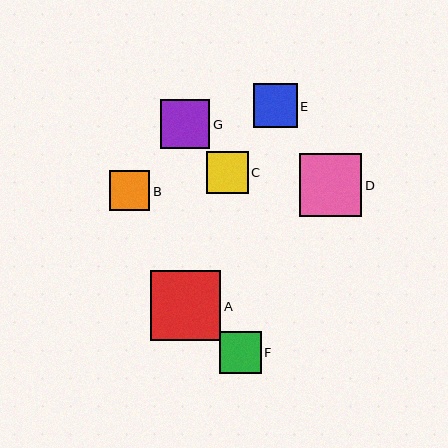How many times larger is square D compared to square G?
Square D is approximately 1.3 times the size of square G.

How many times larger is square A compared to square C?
Square A is approximately 1.7 times the size of square C.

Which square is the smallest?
Square B is the smallest with a size of approximately 40 pixels.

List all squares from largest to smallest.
From largest to smallest: A, D, G, E, F, C, B.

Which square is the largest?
Square A is the largest with a size of approximately 70 pixels.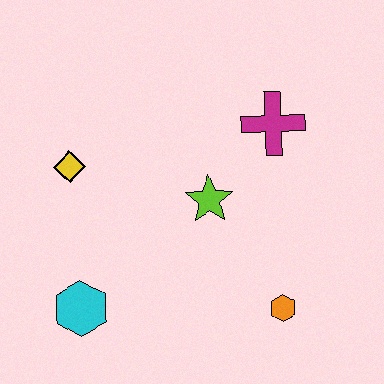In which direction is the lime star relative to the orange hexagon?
The lime star is above the orange hexagon.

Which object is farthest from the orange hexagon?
The yellow diamond is farthest from the orange hexagon.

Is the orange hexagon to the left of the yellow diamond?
No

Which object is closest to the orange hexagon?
The lime star is closest to the orange hexagon.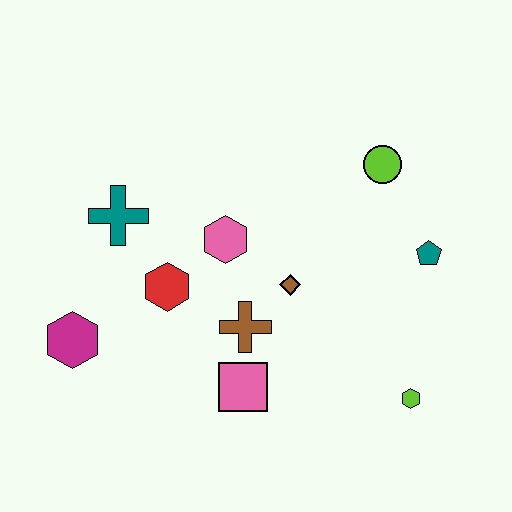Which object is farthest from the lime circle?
The magenta hexagon is farthest from the lime circle.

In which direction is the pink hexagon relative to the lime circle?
The pink hexagon is to the left of the lime circle.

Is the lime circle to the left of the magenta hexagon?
No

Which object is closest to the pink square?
The brown cross is closest to the pink square.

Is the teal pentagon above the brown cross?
Yes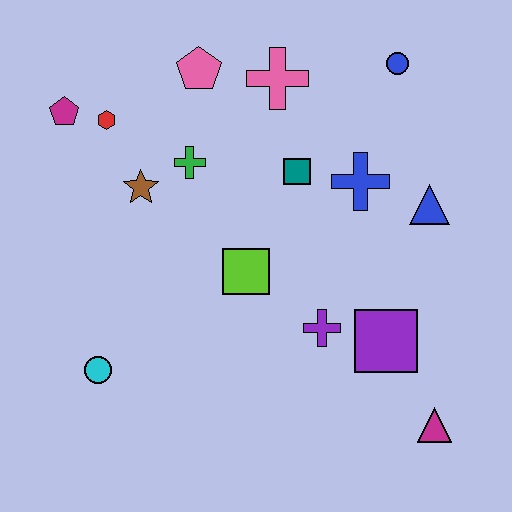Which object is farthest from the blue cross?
The cyan circle is farthest from the blue cross.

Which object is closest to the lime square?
The purple cross is closest to the lime square.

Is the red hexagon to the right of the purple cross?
No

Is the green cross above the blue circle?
No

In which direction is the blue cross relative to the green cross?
The blue cross is to the right of the green cross.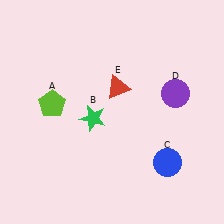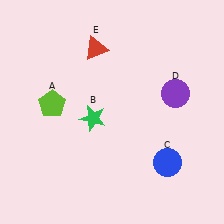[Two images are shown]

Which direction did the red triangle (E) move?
The red triangle (E) moved up.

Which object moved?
The red triangle (E) moved up.